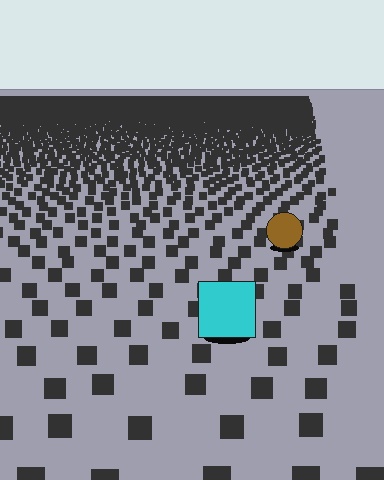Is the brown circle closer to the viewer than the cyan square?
No. The cyan square is closer — you can tell from the texture gradient: the ground texture is coarser near it.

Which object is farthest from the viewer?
The brown circle is farthest from the viewer. It appears smaller and the ground texture around it is denser.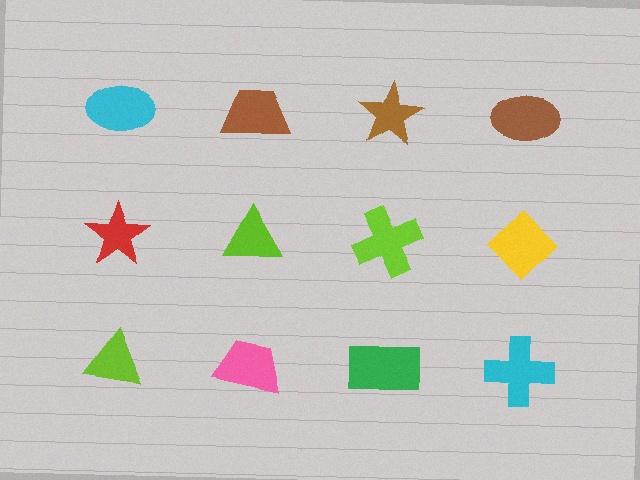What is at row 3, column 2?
A pink trapezoid.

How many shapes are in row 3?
4 shapes.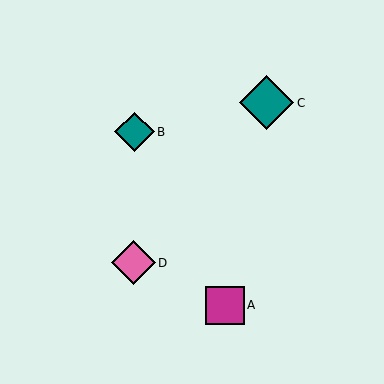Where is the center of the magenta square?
The center of the magenta square is at (225, 305).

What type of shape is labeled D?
Shape D is a pink diamond.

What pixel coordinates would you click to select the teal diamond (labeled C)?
Click at (267, 103) to select the teal diamond C.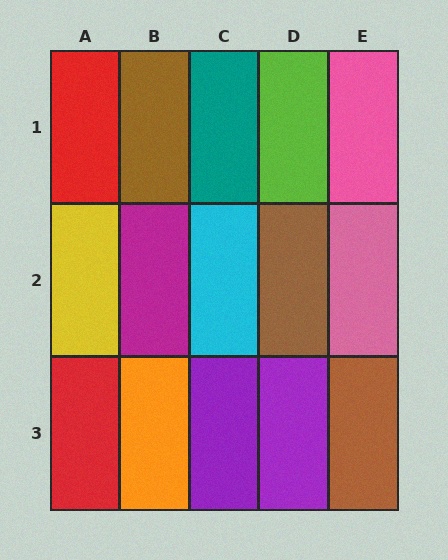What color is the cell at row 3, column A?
Red.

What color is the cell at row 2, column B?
Magenta.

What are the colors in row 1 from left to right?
Red, brown, teal, lime, pink.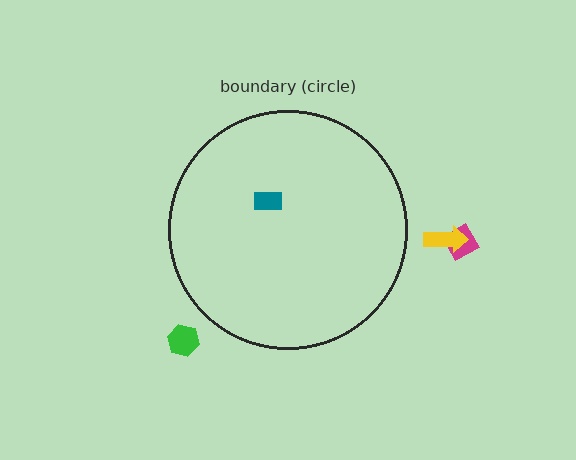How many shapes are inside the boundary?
1 inside, 3 outside.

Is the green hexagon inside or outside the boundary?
Outside.